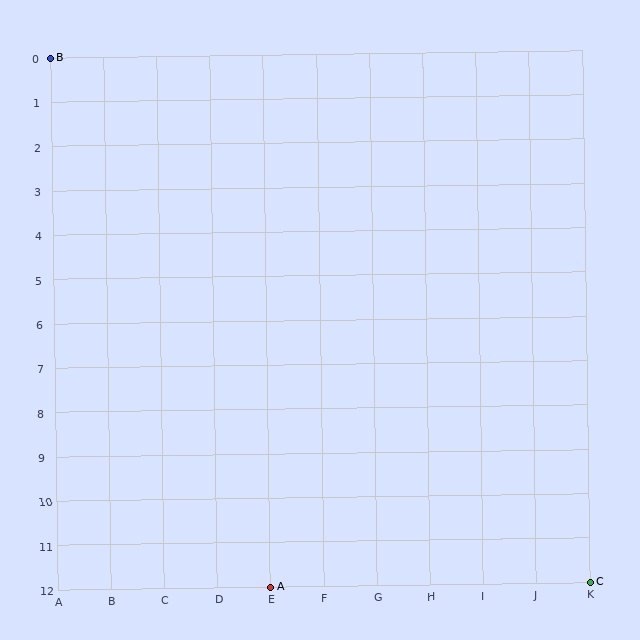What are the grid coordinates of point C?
Point C is at grid coordinates (K, 12).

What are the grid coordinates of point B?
Point B is at grid coordinates (A, 0).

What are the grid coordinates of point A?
Point A is at grid coordinates (E, 12).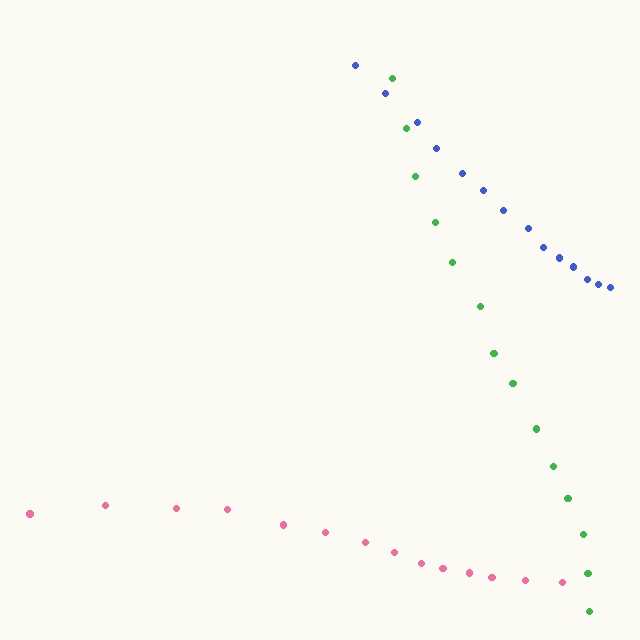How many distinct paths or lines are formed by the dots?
There are 3 distinct paths.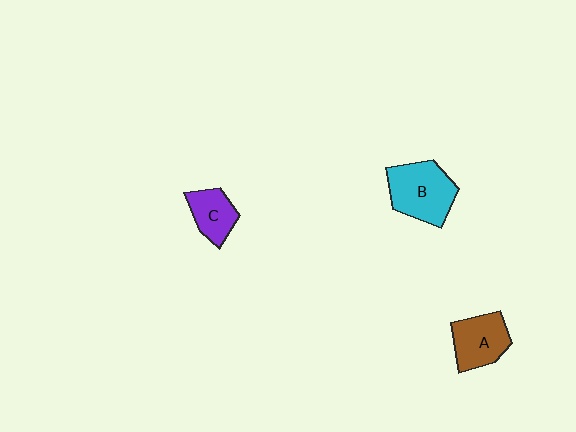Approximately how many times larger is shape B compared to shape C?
Approximately 1.7 times.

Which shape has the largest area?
Shape B (cyan).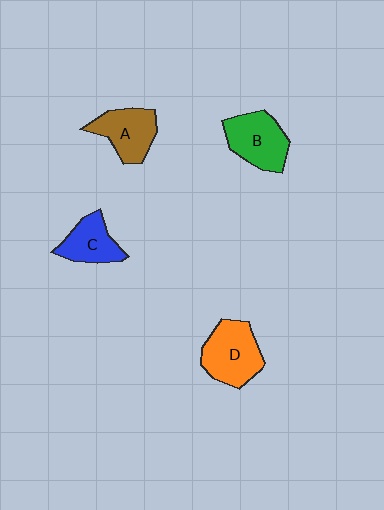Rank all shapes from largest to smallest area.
From largest to smallest: D (orange), B (green), A (brown), C (blue).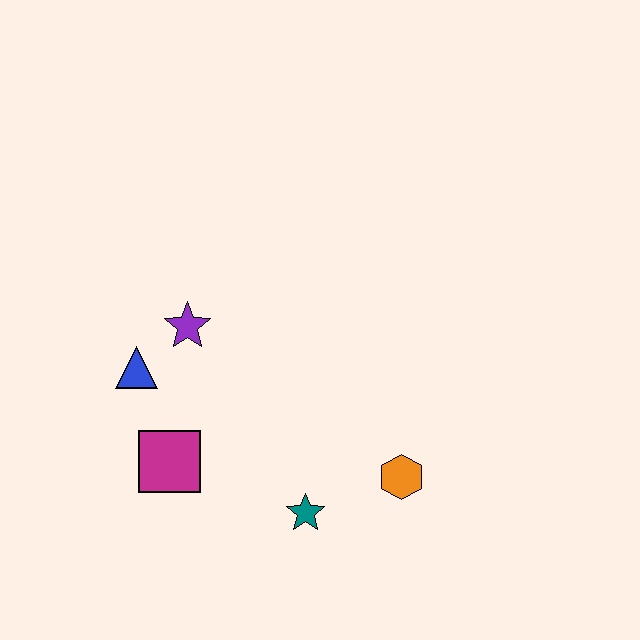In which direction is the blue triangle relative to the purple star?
The blue triangle is to the left of the purple star.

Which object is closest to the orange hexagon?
The teal star is closest to the orange hexagon.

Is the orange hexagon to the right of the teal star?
Yes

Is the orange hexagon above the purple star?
No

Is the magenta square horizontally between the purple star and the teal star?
No